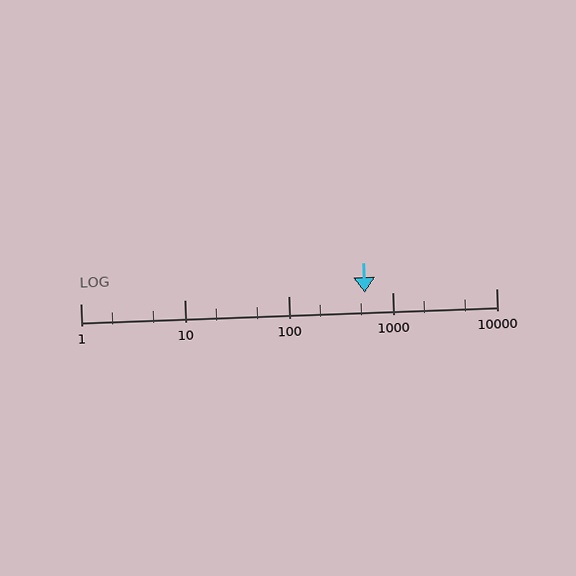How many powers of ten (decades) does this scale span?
The scale spans 4 decades, from 1 to 10000.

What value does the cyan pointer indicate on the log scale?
The pointer indicates approximately 550.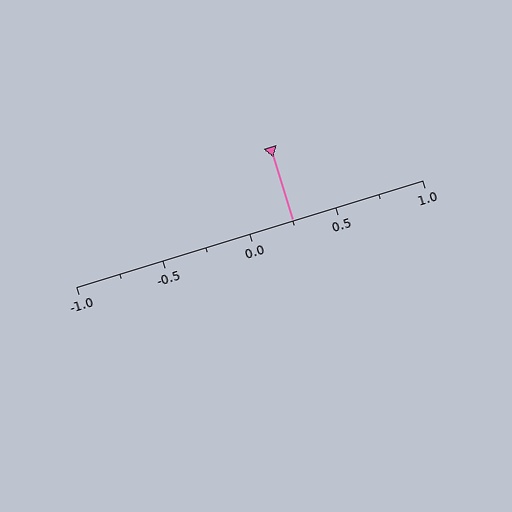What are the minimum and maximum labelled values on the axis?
The axis runs from -1.0 to 1.0.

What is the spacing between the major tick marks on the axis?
The major ticks are spaced 0.5 apart.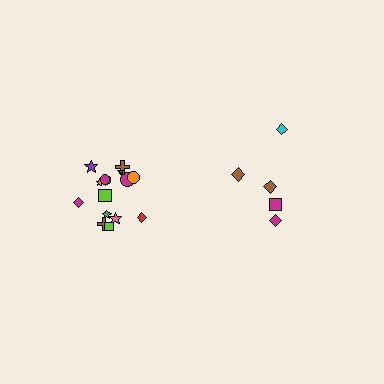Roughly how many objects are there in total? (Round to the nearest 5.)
Roughly 20 objects in total.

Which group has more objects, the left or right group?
The left group.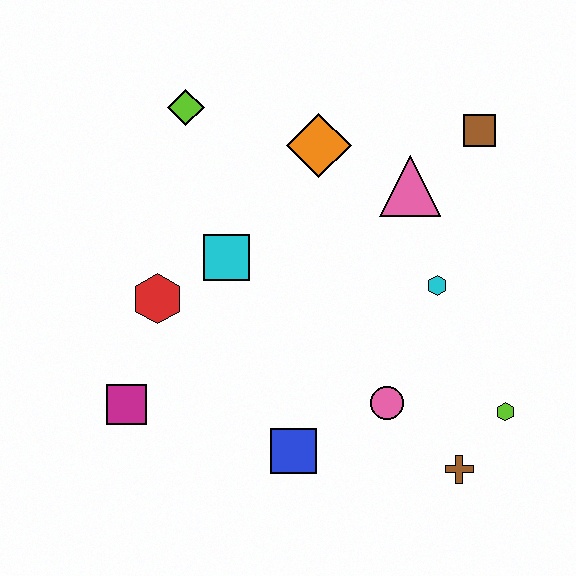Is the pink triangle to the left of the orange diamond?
No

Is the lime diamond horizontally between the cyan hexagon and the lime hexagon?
No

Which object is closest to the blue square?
The pink circle is closest to the blue square.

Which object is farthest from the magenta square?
The brown square is farthest from the magenta square.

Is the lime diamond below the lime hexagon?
No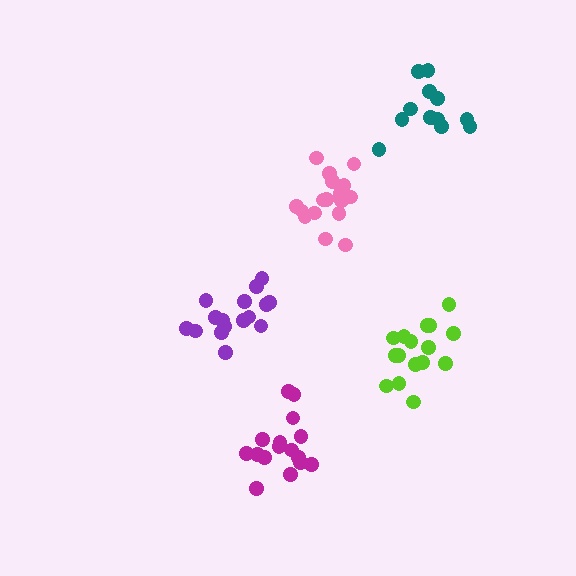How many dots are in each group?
Group 1: 18 dots, Group 2: 16 dots, Group 3: 16 dots, Group 4: 12 dots, Group 5: 16 dots (78 total).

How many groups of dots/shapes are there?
There are 5 groups.